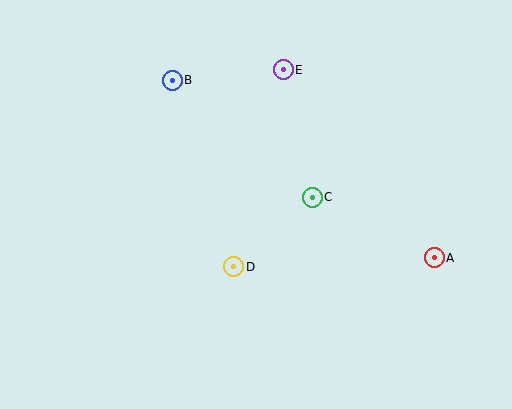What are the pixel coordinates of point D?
Point D is at (234, 267).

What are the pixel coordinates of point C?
Point C is at (312, 197).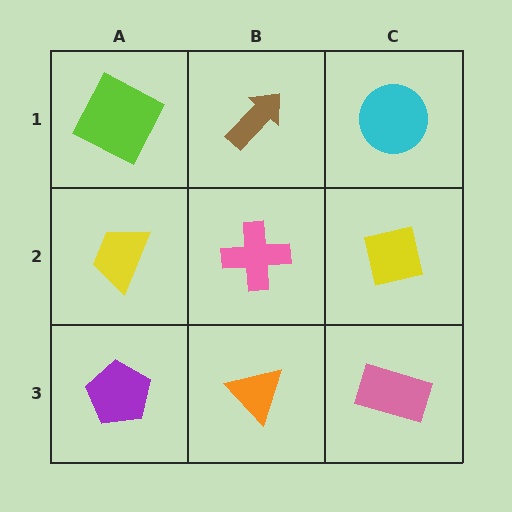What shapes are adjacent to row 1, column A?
A yellow trapezoid (row 2, column A), a brown arrow (row 1, column B).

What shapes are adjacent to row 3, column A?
A yellow trapezoid (row 2, column A), an orange triangle (row 3, column B).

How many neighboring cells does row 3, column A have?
2.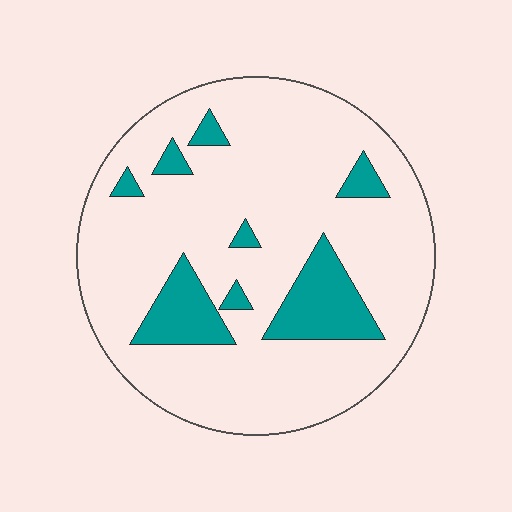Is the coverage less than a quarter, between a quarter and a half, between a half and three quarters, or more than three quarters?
Less than a quarter.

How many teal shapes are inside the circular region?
8.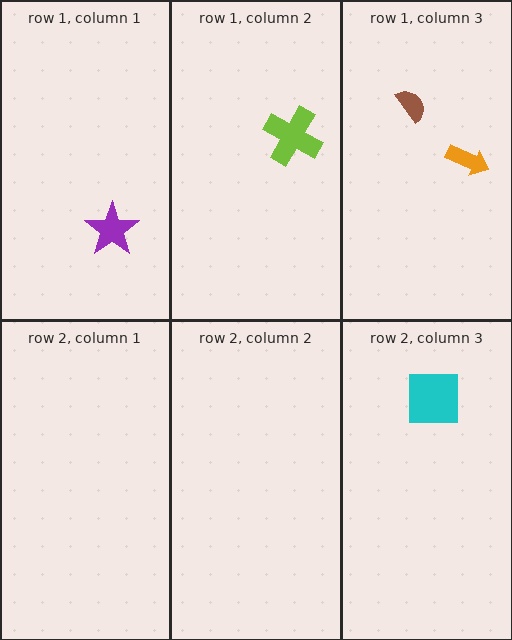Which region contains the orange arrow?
The row 1, column 3 region.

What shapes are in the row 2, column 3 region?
The cyan square.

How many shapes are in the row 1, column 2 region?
1.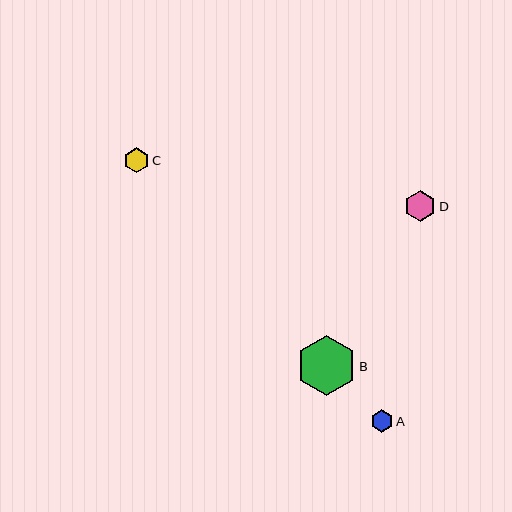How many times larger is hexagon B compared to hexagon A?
Hexagon B is approximately 2.6 times the size of hexagon A.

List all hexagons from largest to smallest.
From largest to smallest: B, D, C, A.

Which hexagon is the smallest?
Hexagon A is the smallest with a size of approximately 23 pixels.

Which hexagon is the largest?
Hexagon B is the largest with a size of approximately 59 pixels.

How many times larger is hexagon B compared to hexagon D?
Hexagon B is approximately 1.9 times the size of hexagon D.